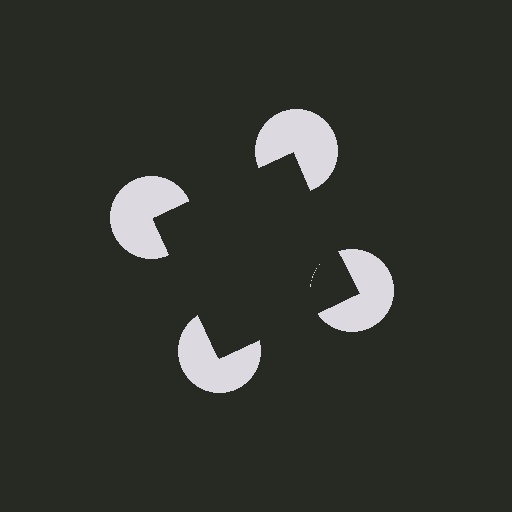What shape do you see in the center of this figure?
An illusory square — its edges are inferred from the aligned wedge cuts in the pac-man discs, not physically drawn.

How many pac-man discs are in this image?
There are 4 — one at each vertex of the illusory square.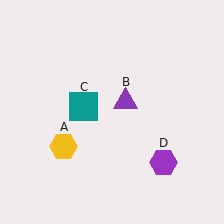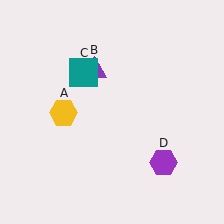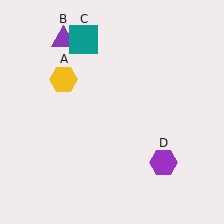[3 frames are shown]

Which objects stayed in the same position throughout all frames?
Purple hexagon (object D) remained stationary.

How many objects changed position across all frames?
3 objects changed position: yellow hexagon (object A), purple triangle (object B), teal square (object C).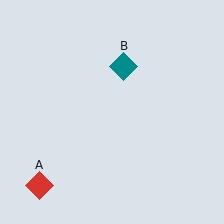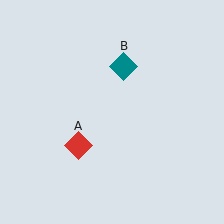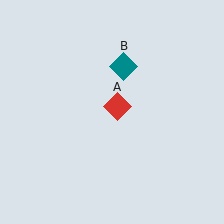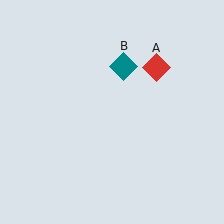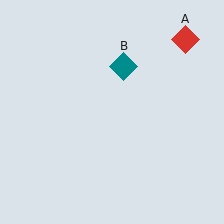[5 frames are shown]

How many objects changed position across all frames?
1 object changed position: red diamond (object A).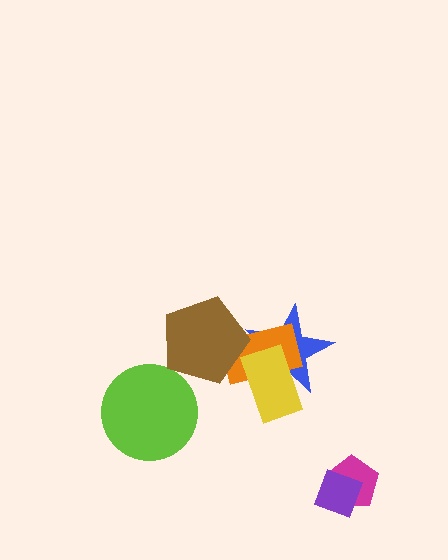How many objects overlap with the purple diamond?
1 object overlaps with the purple diamond.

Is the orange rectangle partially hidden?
Yes, it is partially covered by another shape.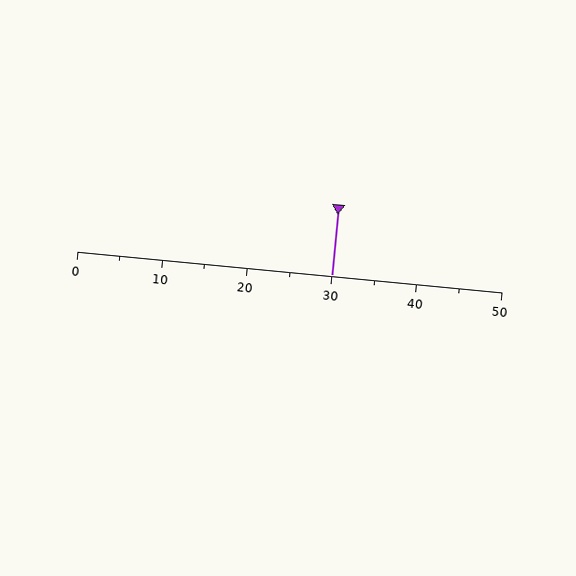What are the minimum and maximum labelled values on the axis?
The axis runs from 0 to 50.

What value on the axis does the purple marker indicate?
The marker indicates approximately 30.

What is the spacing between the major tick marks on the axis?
The major ticks are spaced 10 apart.